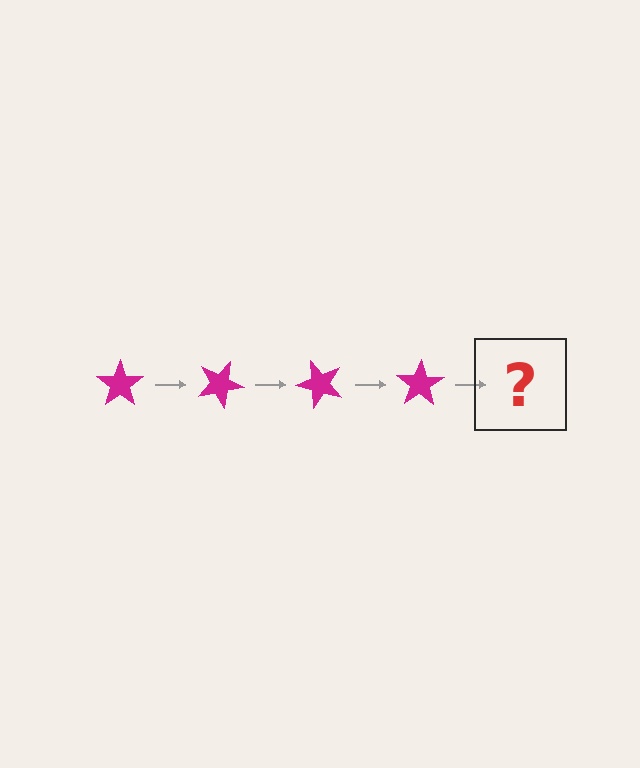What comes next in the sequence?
The next element should be a magenta star rotated 100 degrees.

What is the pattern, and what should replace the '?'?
The pattern is that the star rotates 25 degrees each step. The '?' should be a magenta star rotated 100 degrees.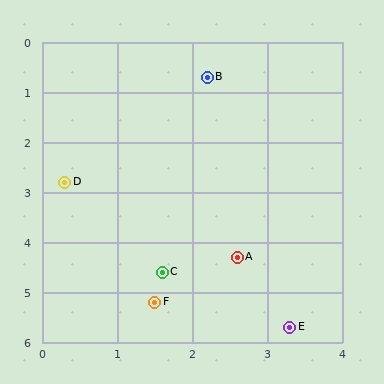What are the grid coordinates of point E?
Point E is at approximately (3.3, 5.7).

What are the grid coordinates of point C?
Point C is at approximately (1.6, 4.6).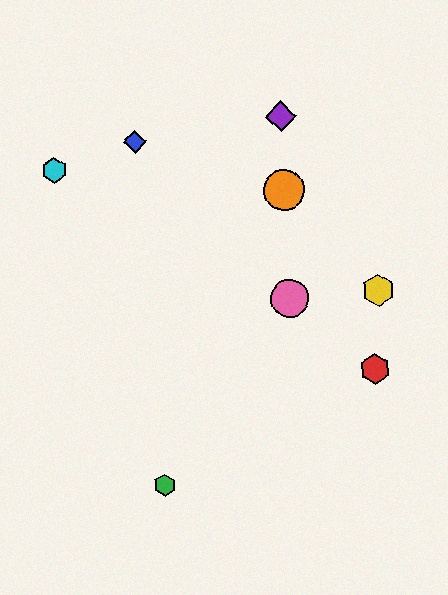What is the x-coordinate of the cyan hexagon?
The cyan hexagon is at x≈54.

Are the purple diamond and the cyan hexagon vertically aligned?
No, the purple diamond is at x≈281 and the cyan hexagon is at x≈54.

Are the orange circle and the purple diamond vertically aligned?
Yes, both are at x≈284.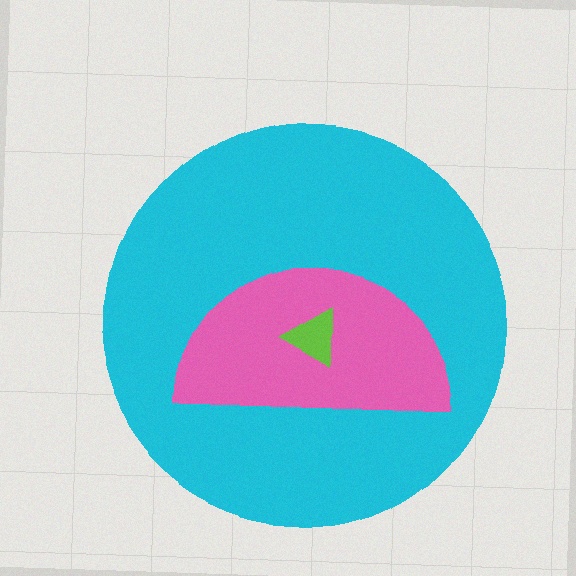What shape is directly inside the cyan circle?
The pink semicircle.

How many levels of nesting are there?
3.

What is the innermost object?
The lime triangle.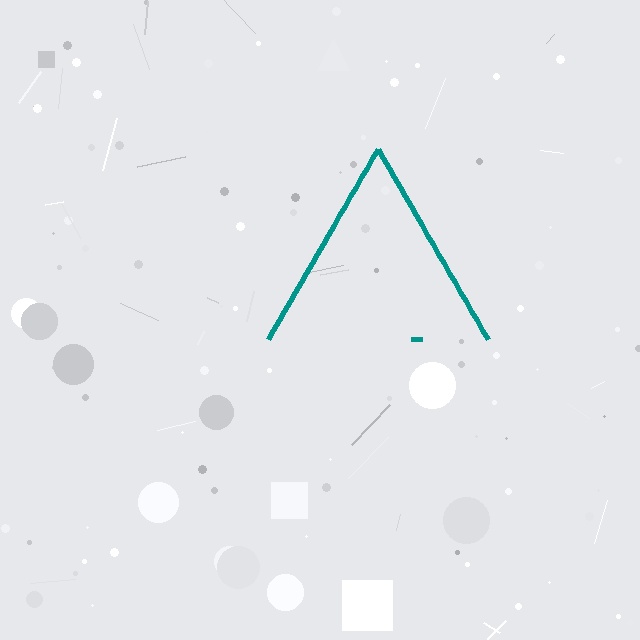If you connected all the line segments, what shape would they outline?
They would outline a triangle.